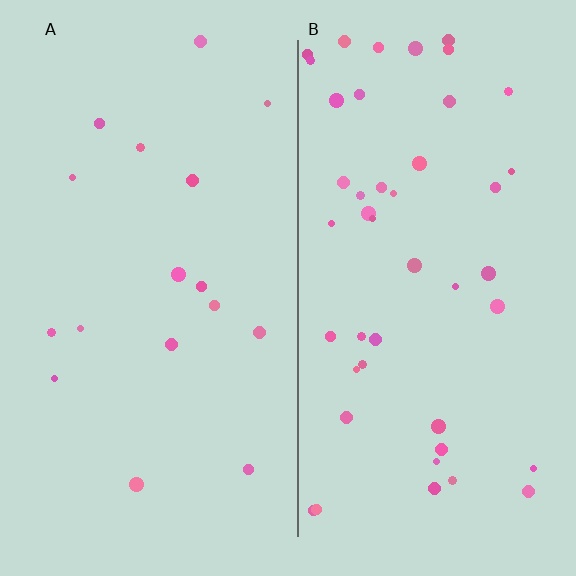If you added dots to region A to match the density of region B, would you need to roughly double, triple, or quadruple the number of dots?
Approximately triple.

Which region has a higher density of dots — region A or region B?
B (the right).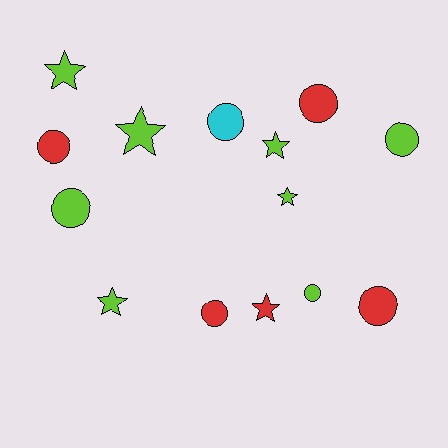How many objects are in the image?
There are 14 objects.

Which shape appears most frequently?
Circle, with 8 objects.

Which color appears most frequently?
Lime, with 8 objects.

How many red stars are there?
There is 1 red star.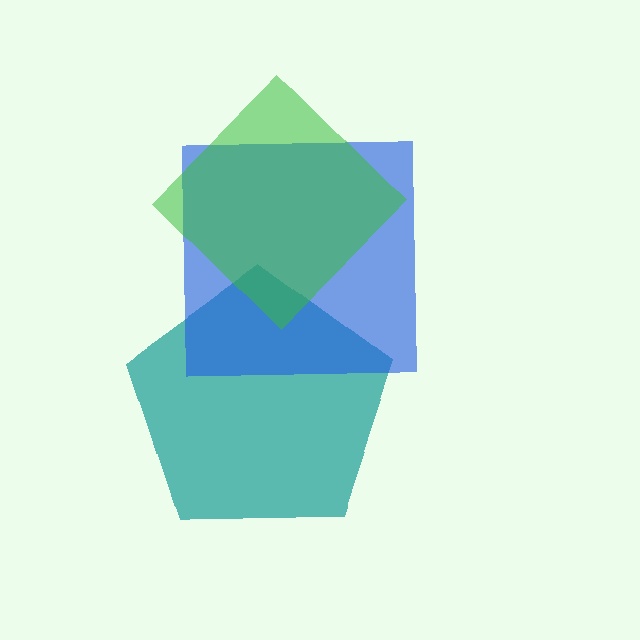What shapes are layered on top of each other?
The layered shapes are: a teal pentagon, a blue square, a green diamond.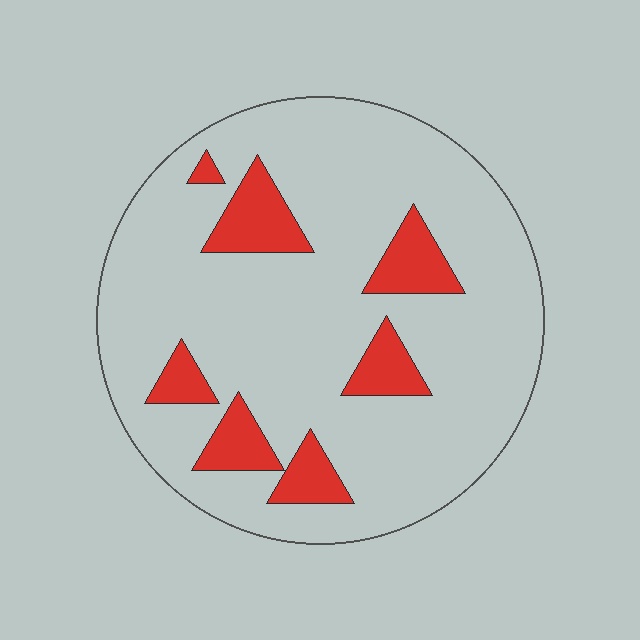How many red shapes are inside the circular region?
7.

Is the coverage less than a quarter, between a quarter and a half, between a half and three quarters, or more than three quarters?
Less than a quarter.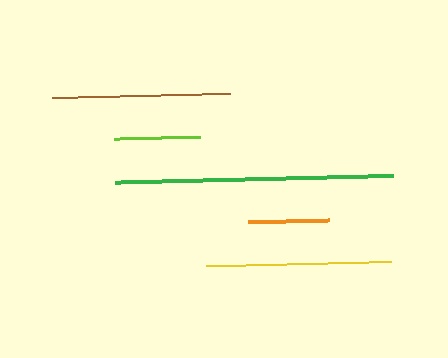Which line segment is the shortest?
The orange line is the shortest at approximately 81 pixels.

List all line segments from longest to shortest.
From longest to shortest: green, yellow, brown, lime, orange.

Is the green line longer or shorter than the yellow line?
The green line is longer than the yellow line.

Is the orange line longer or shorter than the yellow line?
The yellow line is longer than the orange line.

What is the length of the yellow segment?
The yellow segment is approximately 185 pixels long.